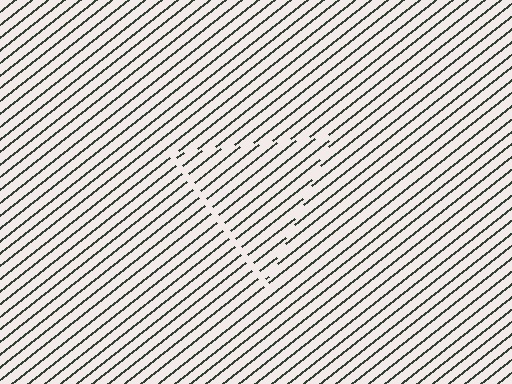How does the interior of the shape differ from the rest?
The interior of the shape contains the same grating, shifted by half a period — the contour is defined by the phase discontinuity where line-ends from the inner and outer gratings abut.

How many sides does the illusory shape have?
3 sides — the line-ends trace a triangle.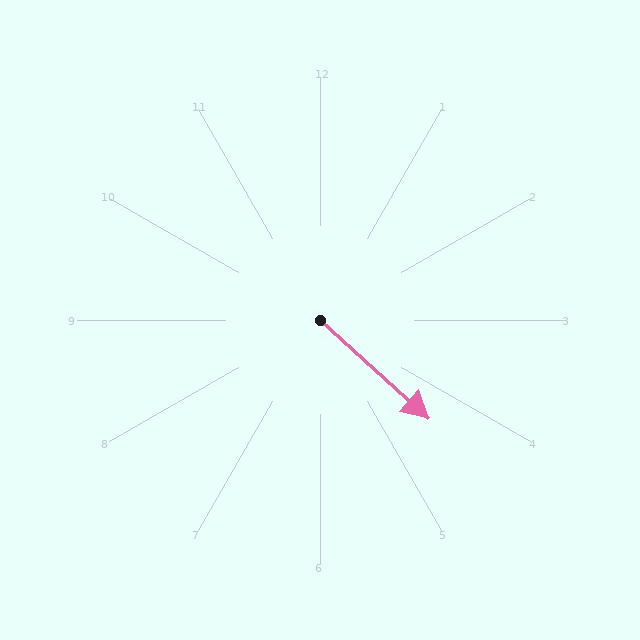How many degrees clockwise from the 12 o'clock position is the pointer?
Approximately 132 degrees.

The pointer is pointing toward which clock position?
Roughly 4 o'clock.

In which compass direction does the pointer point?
Southeast.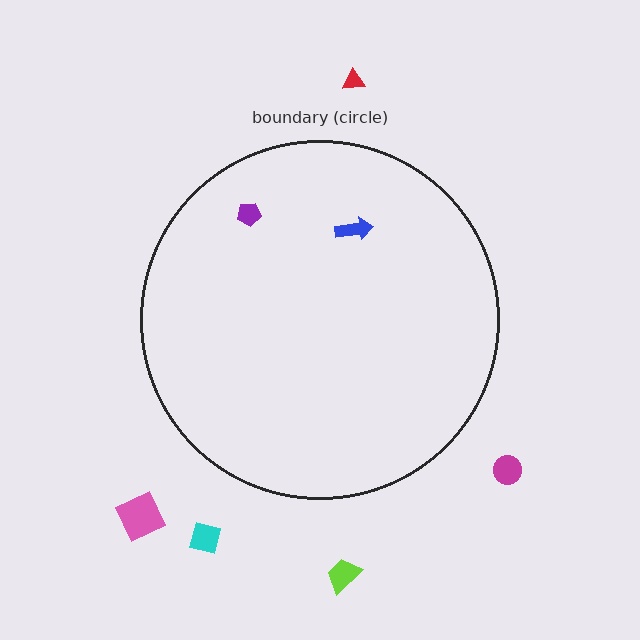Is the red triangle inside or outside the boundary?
Outside.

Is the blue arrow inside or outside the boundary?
Inside.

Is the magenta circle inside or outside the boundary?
Outside.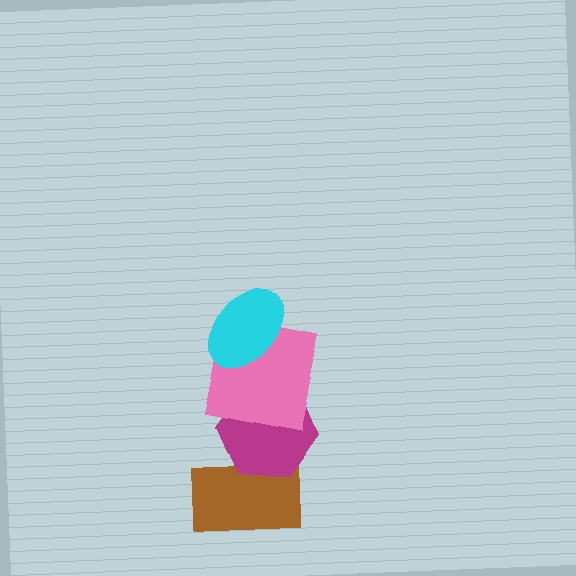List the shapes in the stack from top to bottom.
From top to bottom: the cyan ellipse, the pink square, the magenta hexagon, the brown rectangle.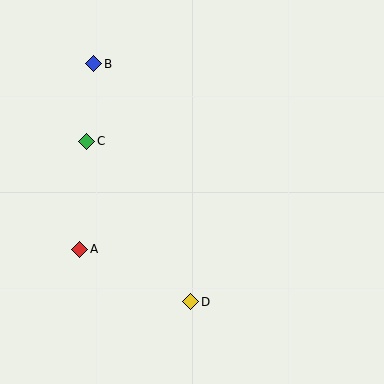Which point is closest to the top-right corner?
Point B is closest to the top-right corner.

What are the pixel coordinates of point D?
Point D is at (191, 302).